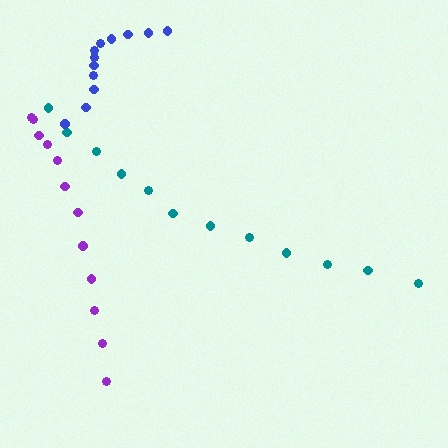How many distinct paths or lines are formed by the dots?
There are 3 distinct paths.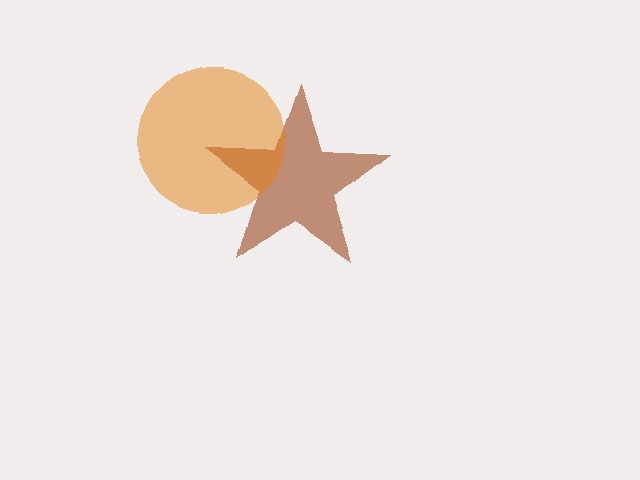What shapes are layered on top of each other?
The layered shapes are: a brown star, an orange circle.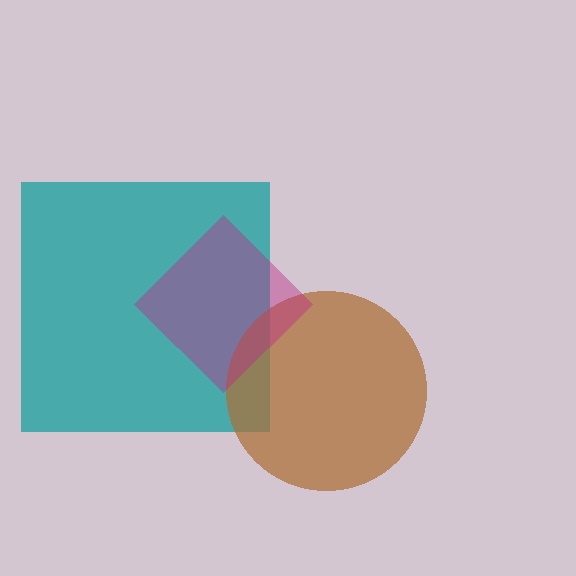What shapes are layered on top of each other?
The layered shapes are: a teal square, a brown circle, a magenta diamond.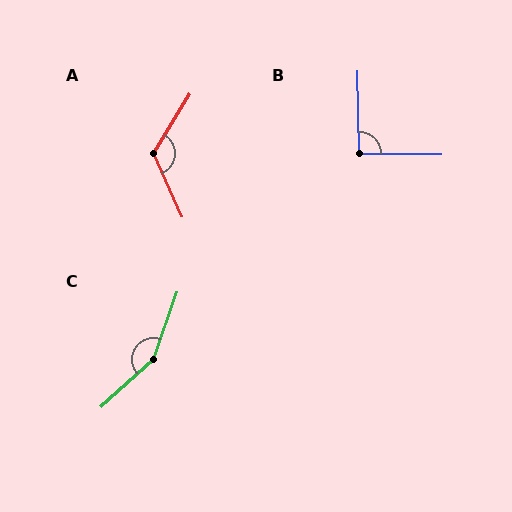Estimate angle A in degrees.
Approximately 125 degrees.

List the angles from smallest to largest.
B (92°), A (125°), C (152°).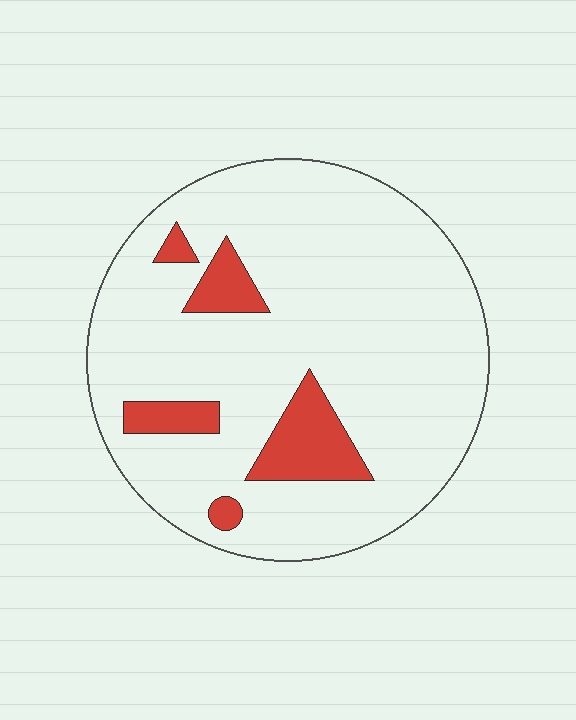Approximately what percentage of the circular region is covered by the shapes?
Approximately 15%.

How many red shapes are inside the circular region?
5.